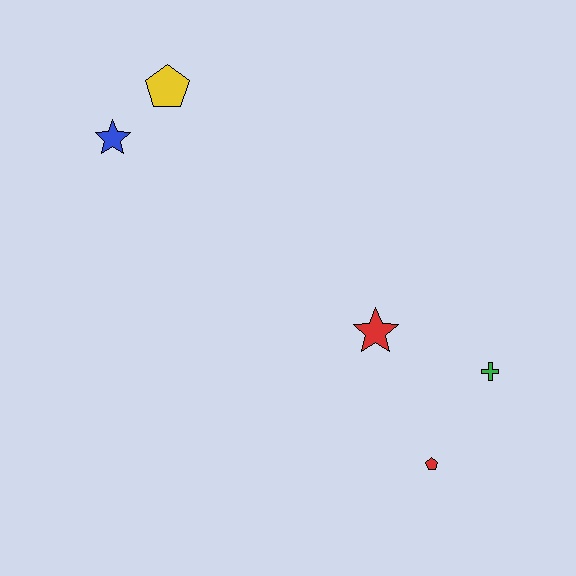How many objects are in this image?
There are 5 objects.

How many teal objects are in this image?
There are no teal objects.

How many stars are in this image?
There are 2 stars.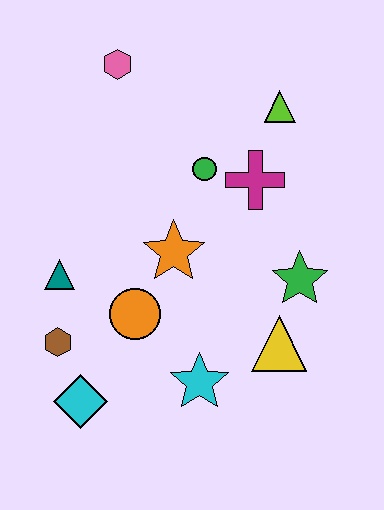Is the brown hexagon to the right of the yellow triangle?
No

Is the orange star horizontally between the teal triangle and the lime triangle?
Yes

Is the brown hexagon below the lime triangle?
Yes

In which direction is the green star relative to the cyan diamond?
The green star is to the right of the cyan diamond.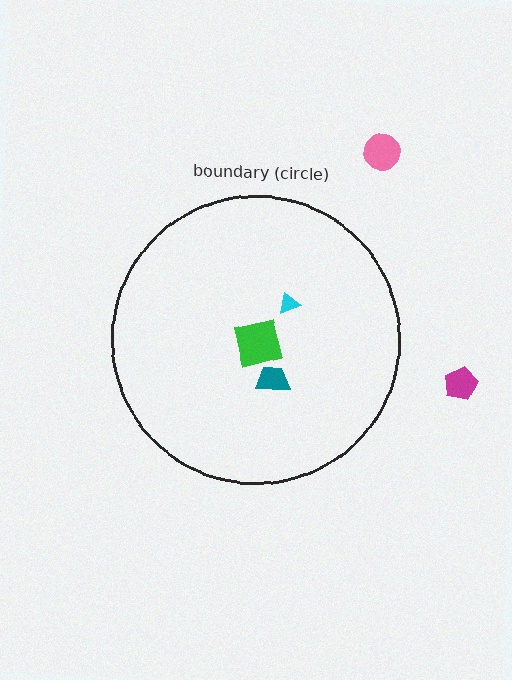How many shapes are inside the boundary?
3 inside, 2 outside.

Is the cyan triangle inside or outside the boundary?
Inside.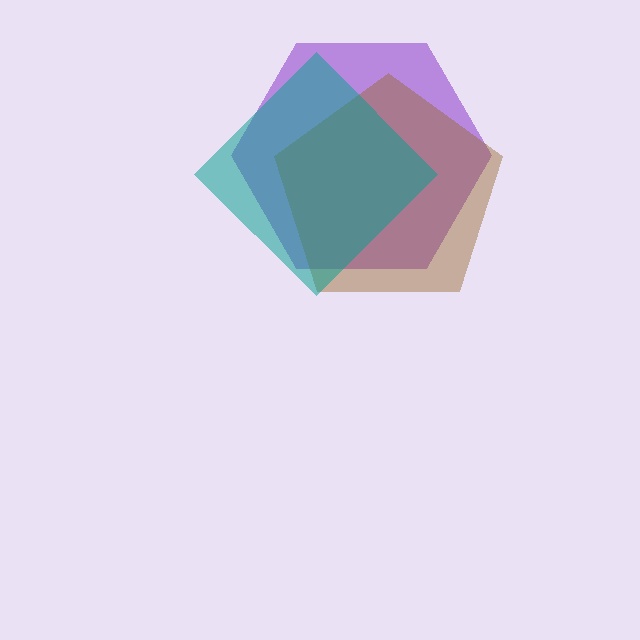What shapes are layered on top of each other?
The layered shapes are: a purple hexagon, a brown pentagon, a teal diamond.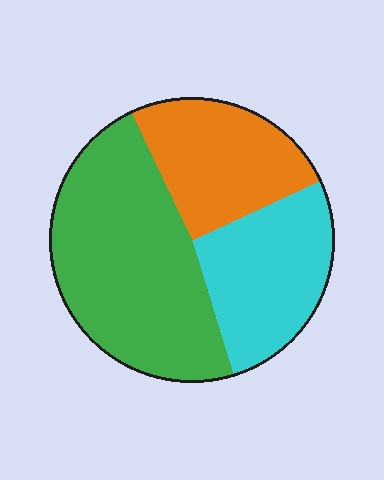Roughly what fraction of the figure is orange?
Orange covers around 25% of the figure.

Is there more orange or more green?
Green.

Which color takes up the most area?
Green, at roughly 50%.